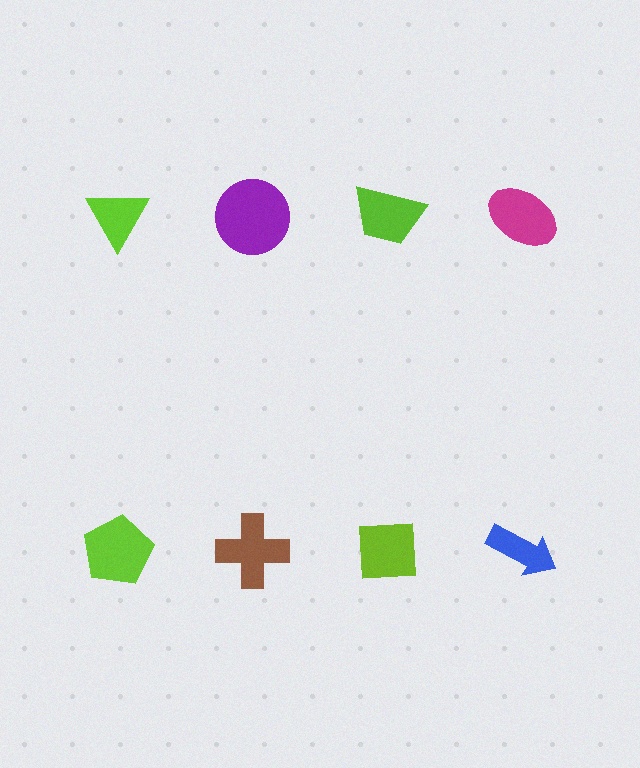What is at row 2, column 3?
A lime square.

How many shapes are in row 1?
4 shapes.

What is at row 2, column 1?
A lime pentagon.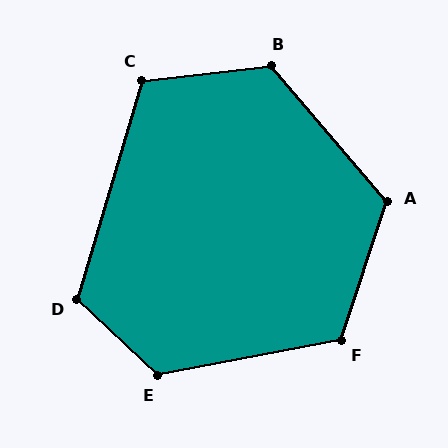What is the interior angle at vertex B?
Approximately 124 degrees (obtuse).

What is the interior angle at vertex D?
Approximately 117 degrees (obtuse).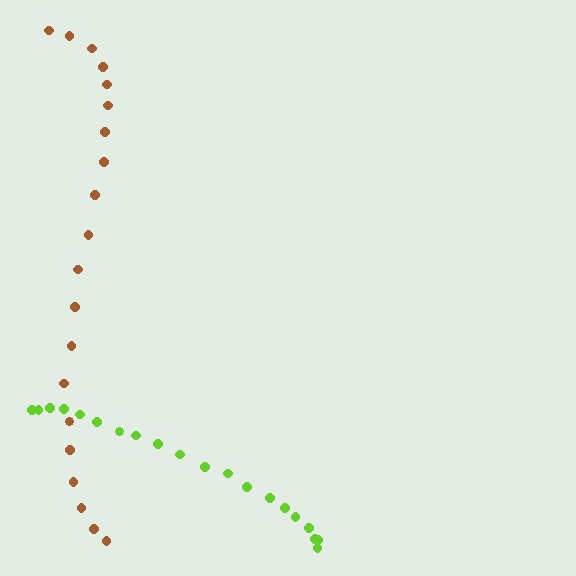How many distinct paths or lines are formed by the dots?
There are 2 distinct paths.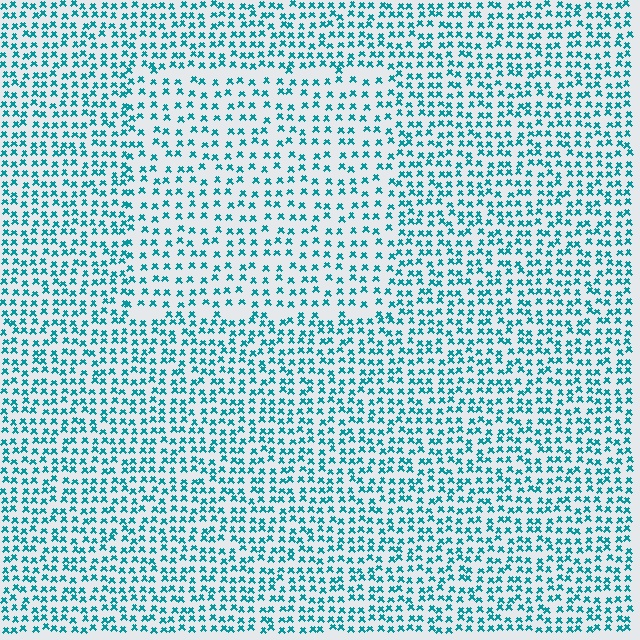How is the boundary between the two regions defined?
The boundary is defined by a change in element density (approximately 1.6x ratio). All elements are the same color, size, and shape.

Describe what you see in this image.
The image contains small teal elements arranged at two different densities. A rectangle-shaped region is visible where the elements are less densely packed than the surrounding area.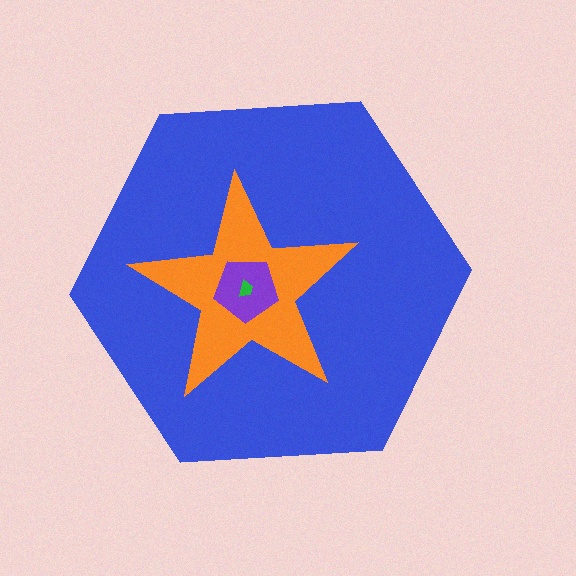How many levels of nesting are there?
4.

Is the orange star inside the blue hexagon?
Yes.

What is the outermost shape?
The blue hexagon.